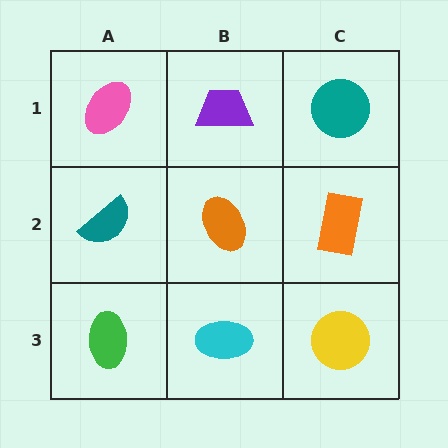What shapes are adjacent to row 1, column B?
An orange ellipse (row 2, column B), a pink ellipse (row 1, column A), a teal circle (row 1, column C).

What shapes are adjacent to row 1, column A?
A teal semicircle (row 2, column A), a purple trapezoid (row 1, column B).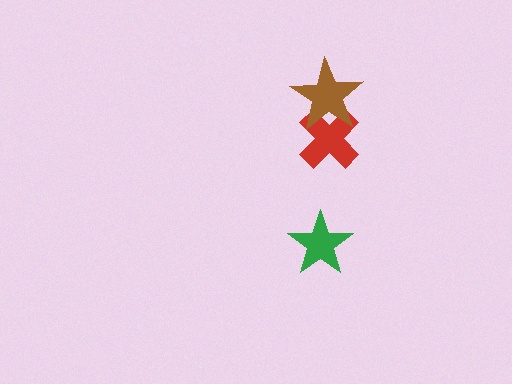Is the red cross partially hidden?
Yes, it is partially covered by another shape.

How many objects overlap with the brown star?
1 object overlaps with the brown star.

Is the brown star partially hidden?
No, no other shape covers it.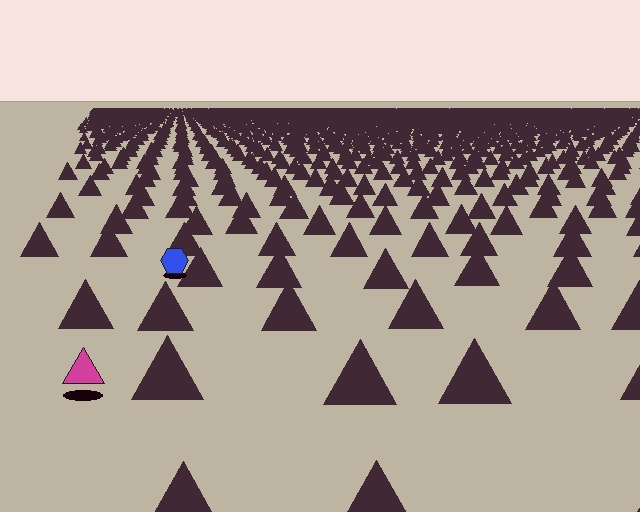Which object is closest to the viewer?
The magenta triangle is closest. The texture marks near it are larger and more spread out.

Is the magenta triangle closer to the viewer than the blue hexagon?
Yes. The magenta triangle is closer — you can tell from the texture gradient: the ground texture is coarser near it.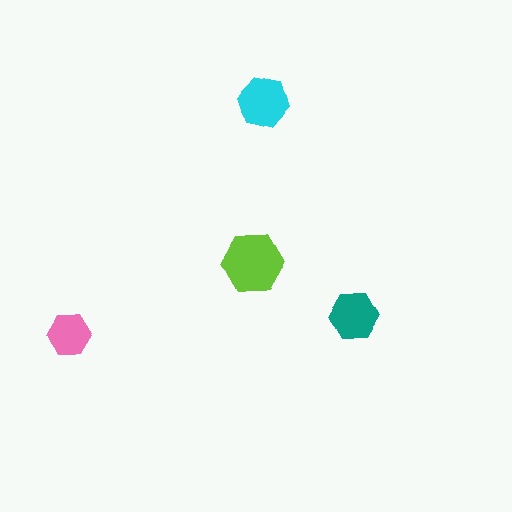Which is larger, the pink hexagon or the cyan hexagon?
The cyan one.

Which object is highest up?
The cyan hexagon is topmost.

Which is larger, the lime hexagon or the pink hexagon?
The lime one.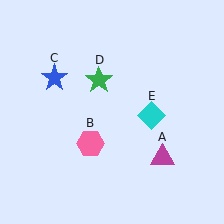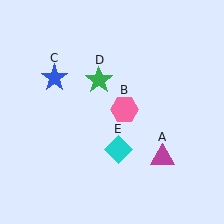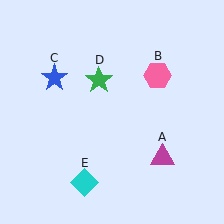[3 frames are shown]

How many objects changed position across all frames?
2 objects changed position: pink hexagon (object B), cyan diamond (object E).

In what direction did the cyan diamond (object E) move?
The cyan diamond (object E) moved down and to the left.